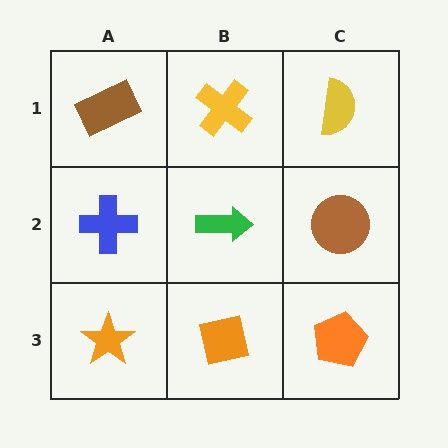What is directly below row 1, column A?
A blue cross.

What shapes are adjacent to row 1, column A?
A blue cross (row 2, column A), a yellow cross (row 1, column B).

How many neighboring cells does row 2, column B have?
4.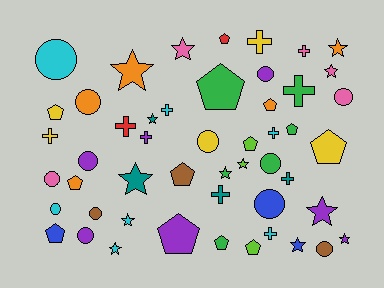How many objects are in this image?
There are 50 objects.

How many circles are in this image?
There are 13 circles.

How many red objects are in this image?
There are 2 red objects.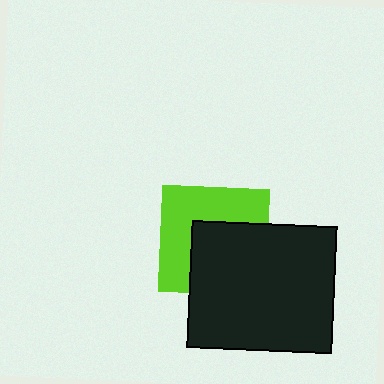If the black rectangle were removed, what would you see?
You would see the complete lime square.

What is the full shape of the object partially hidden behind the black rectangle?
The partially hidden object is a lime square.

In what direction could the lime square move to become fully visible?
The lime square could move toward the upper-left. That would shift it out from behind the black rectangle entirely.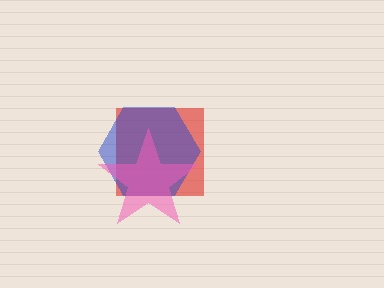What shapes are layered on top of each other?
The layered shapes are: a red square, a blue hexagon, a pink star.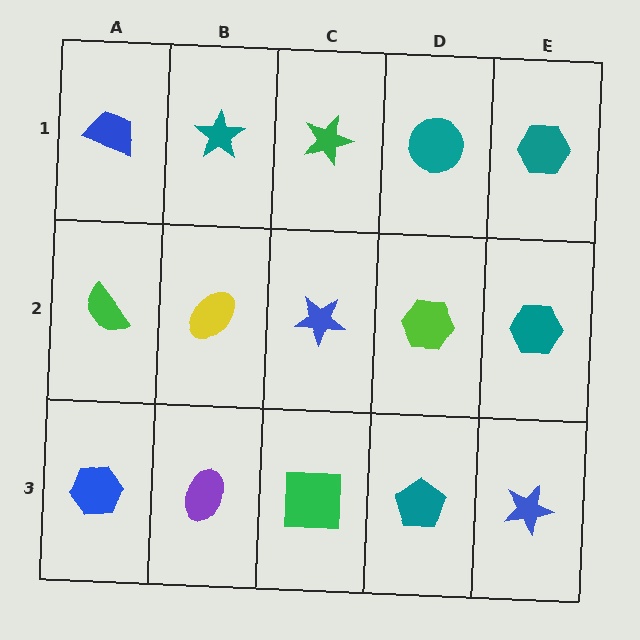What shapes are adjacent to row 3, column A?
A green semicircle (row 2, column A), a purple ellipse (row 3, column B).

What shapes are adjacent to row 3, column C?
A blue star (row 2, column C), a purple ellipse (row 3, column B), a teal pentagon (row 3, column D).